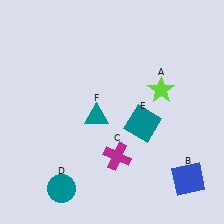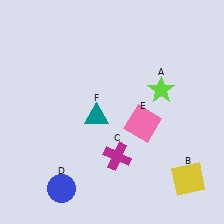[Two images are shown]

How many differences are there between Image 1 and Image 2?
There are 3 differences between the two images.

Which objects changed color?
B changed from blue to yellow. D changed from teal to blue. E changed from teal to pink.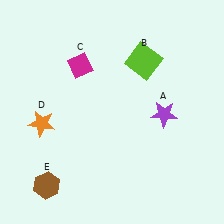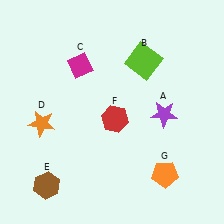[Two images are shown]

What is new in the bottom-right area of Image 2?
An orange pentagon (G) was added in the bottom-right area of Image 2.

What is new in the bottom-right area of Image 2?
A red hexagon (F) was added in the bottom-right area of Image 2.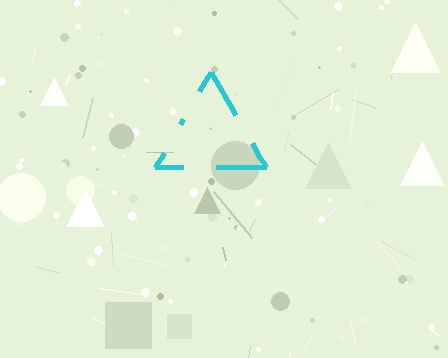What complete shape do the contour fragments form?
The contour fragments form a triangle.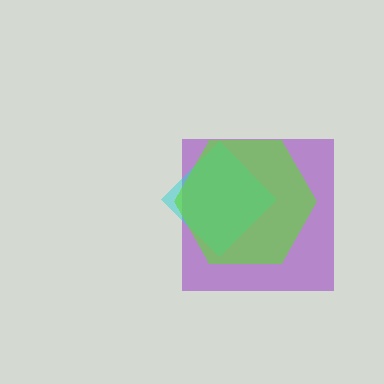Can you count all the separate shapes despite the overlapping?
Yes, there are 3 separate shapes.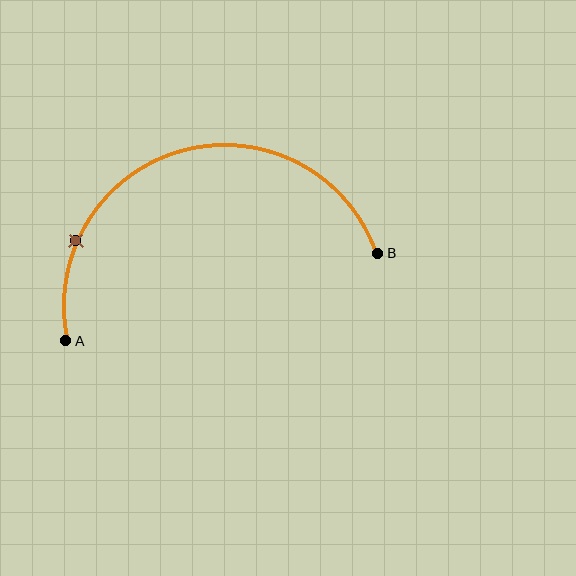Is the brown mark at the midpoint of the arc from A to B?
No. The brown mark lies on the arc but is closer to endpoint A. The arc midpoint would be at the point on the curve equidistant along the arc from both A and B.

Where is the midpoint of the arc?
The arc midpoint is the point on the curve farthest from the straight line joining A and B. It sits above that line.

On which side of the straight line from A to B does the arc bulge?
The arc bulges above the straight line connecting A and B.